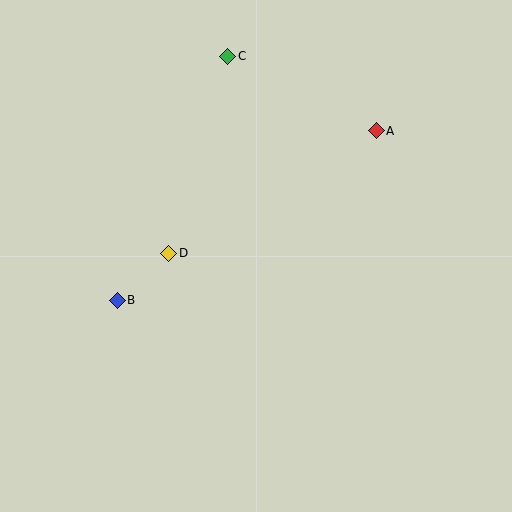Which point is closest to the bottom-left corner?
Point B is closest to the bottom-left corner.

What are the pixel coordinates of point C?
Point C is at (228, 56).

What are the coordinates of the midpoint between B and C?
The midpoint between B and C is at (173, 178).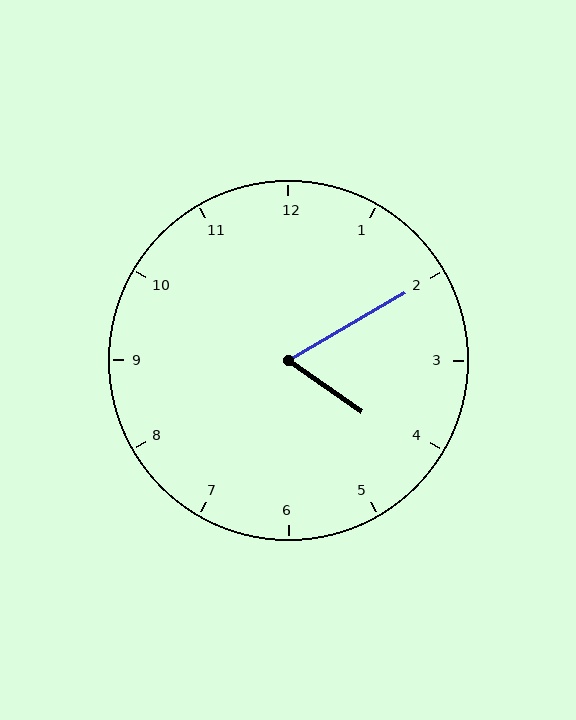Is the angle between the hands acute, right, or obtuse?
It is acute.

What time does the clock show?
4:10.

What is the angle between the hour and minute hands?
Approximately 65 degrees.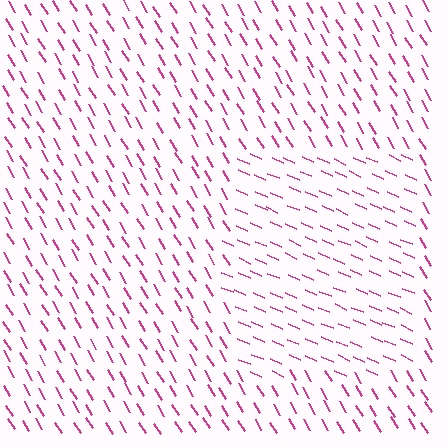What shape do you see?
I see a rectangle.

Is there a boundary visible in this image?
Yes, there is a texture boundary formed by a change in line orientation.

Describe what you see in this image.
The image is filled with small magenta line segments. A rectangle region in the image has lines oriented differently from the surrounding lines, creating a visible texture boundary.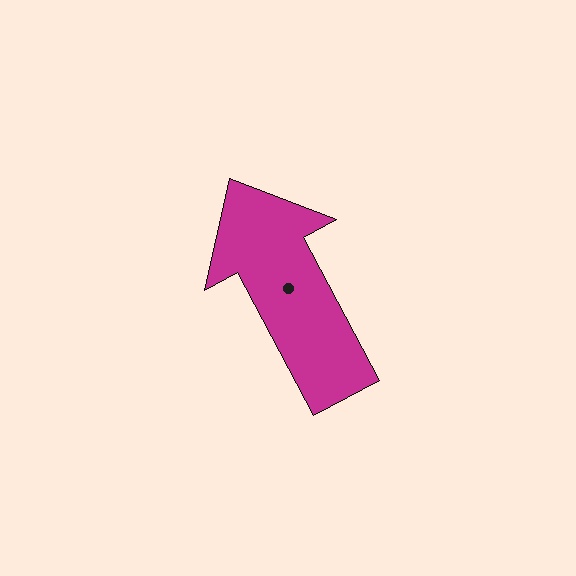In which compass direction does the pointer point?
Northwest.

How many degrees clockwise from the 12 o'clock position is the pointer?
Approximately 332 degrees.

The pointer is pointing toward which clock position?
Roughly 11 o'clock.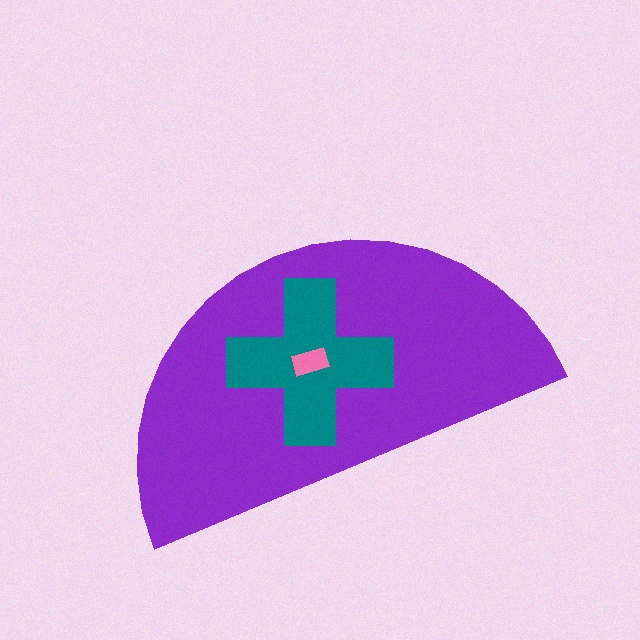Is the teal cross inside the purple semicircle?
Yes.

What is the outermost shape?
The purple semicircle.